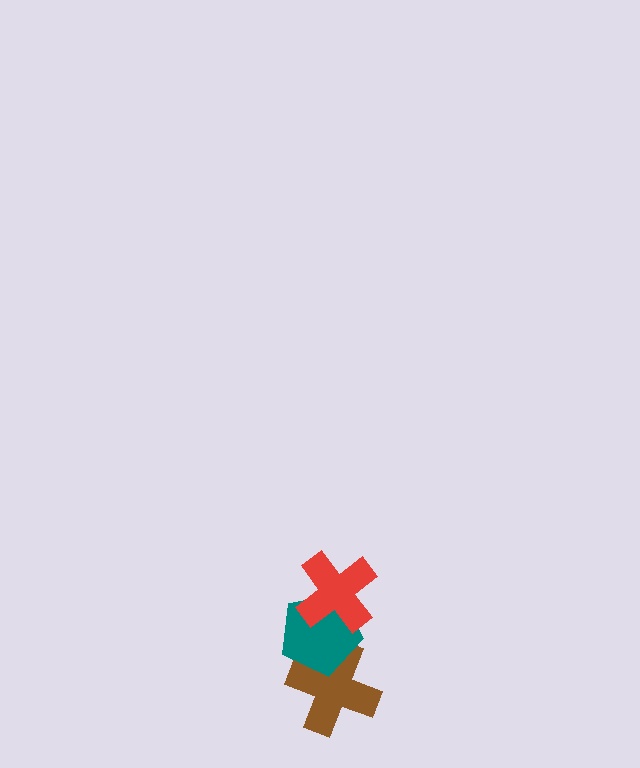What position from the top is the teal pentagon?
The teal pentagon is 2nd from the top.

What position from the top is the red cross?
The red cross is 1st from the top.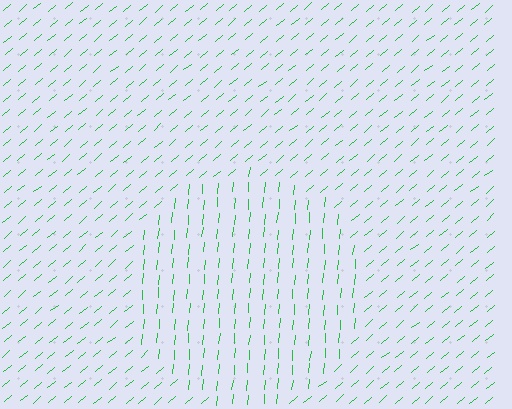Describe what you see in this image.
The image is filled with small green line segments. A circle region in the image has lines oriented differently from the surrounding lines, creating a visible texture boundary.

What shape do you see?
I see a circle.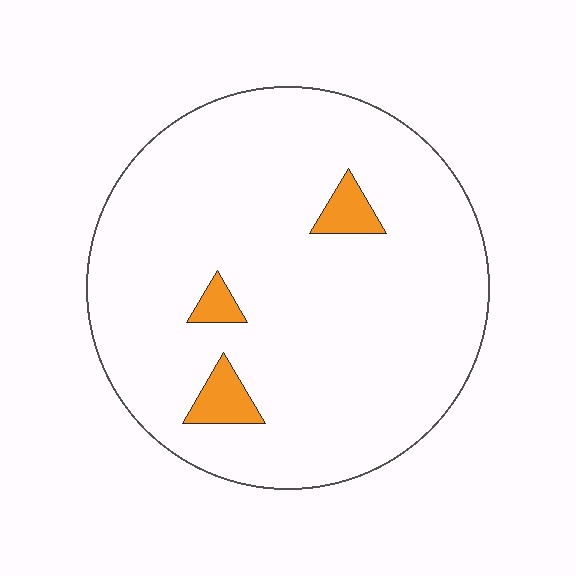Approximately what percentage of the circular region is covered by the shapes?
Approximately 5%.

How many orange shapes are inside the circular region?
3.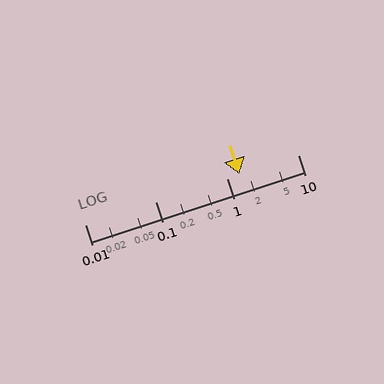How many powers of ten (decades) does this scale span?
The scale spans 3 decades, from 0.01 to 10.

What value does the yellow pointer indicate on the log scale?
The pointer indicates approximately 1.5.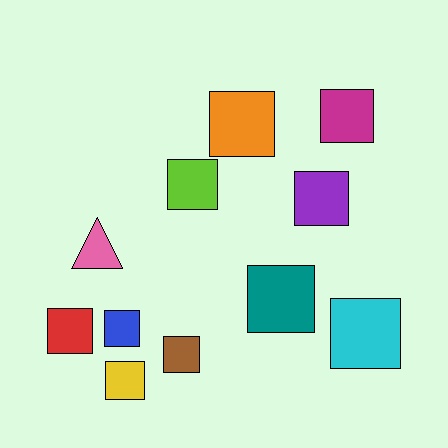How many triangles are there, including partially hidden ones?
There is 1 triangle.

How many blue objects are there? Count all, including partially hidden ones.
There is 1 blue object.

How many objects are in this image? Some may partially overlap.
There are 11 objects.